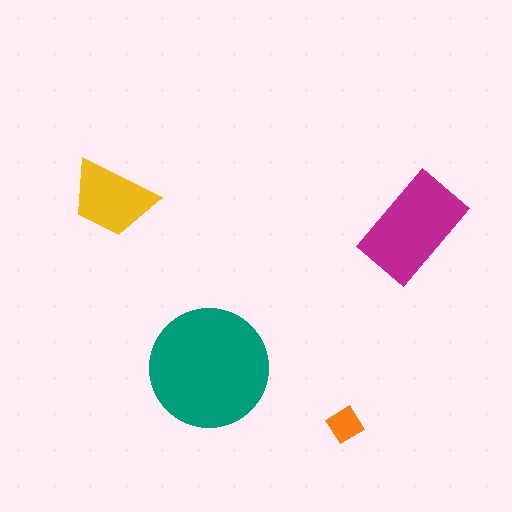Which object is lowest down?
The orange diamond is bottommost.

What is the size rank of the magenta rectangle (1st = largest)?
2nd.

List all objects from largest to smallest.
The teal circle, the magenta rectangle, the yellow trapezoid, the orange diamond.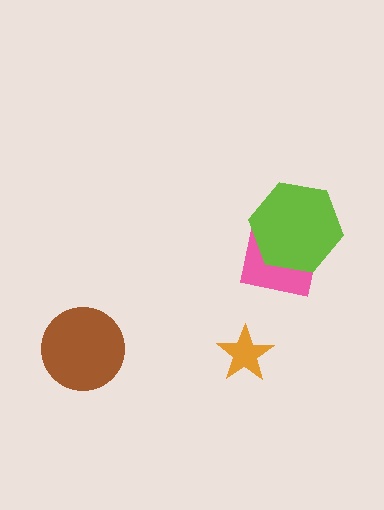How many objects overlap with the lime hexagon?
1 object overlaps with the lime hexagon.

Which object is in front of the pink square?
The lime hexagon is in front of the pink square.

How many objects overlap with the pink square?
1 object overlaps with the pink square.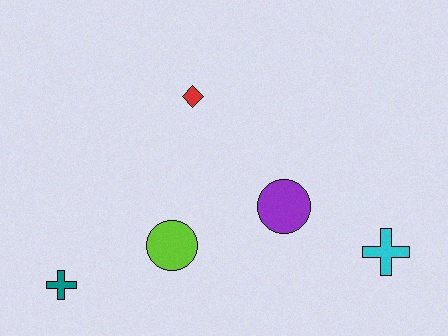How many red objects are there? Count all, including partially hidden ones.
There is 1 red object.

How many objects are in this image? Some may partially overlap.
There are 5 objects.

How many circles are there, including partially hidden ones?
There are 2 circles.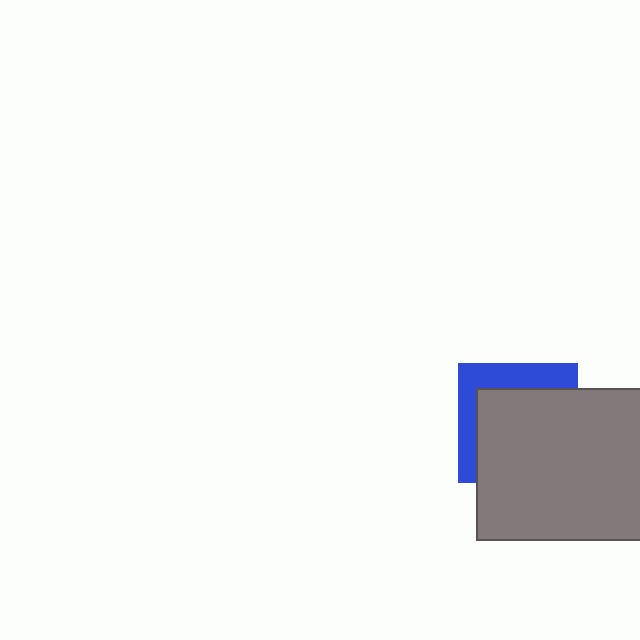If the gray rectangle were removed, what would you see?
You would see the complete blue square.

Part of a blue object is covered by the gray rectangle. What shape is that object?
It is a square.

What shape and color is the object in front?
The object in front is a gray rectangle.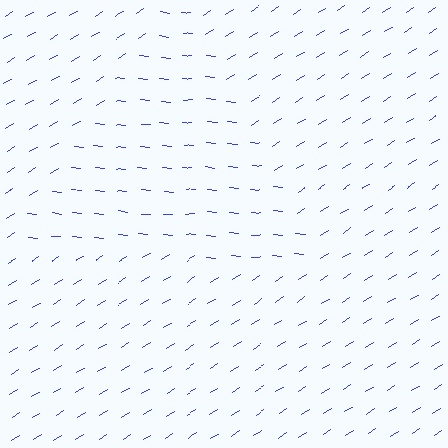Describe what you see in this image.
The image is filled with small blue line segments. A triangle region in the image has lines oriented differently from the surrounding lines, creating a visible texture boundary.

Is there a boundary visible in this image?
Yes, there is a texture boundary formed by a change in line orientation.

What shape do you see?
I see a triangle.